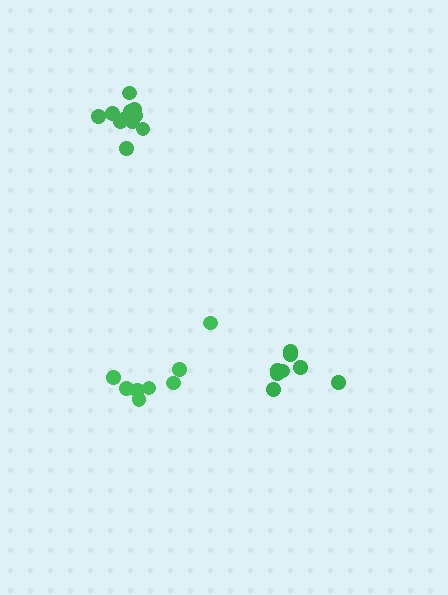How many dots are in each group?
Group 1: 8 dots, Group 2: 11 dots, Group 3: 8 dots (27 total).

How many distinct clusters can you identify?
There are 3 distinct clusters.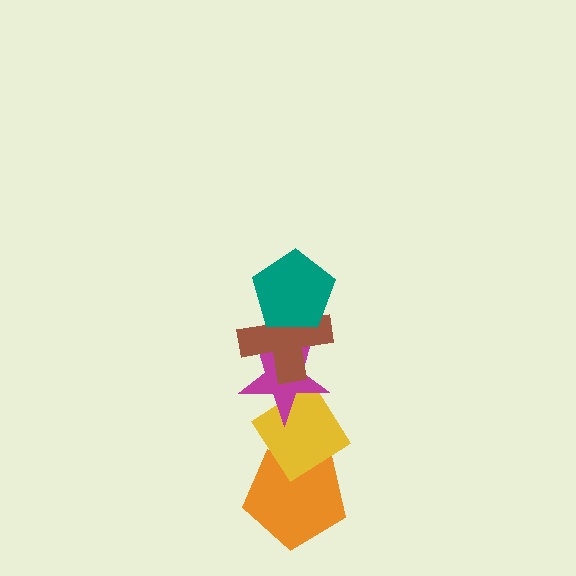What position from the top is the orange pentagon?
The orange pentagon is 5th from the top.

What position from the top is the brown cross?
The brown cross is 2nd from the top.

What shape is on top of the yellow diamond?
The magenta star is on top of the yellow diamond.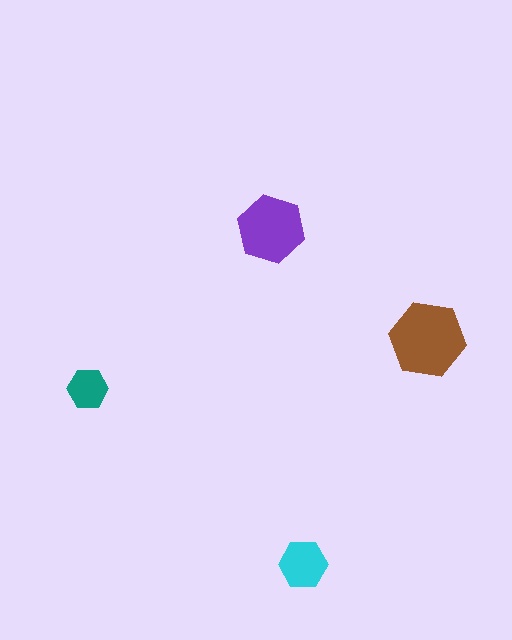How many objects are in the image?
There are 4 objects in the image.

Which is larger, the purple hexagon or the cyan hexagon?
The purple one.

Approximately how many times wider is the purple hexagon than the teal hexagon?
About 1.5 times wider.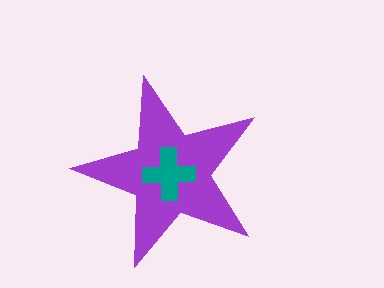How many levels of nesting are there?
2.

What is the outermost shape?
The purple star.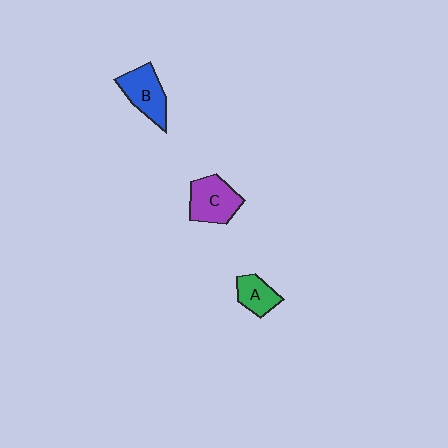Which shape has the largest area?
Shape C (purple).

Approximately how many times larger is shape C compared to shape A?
Approximately 1.6 times.